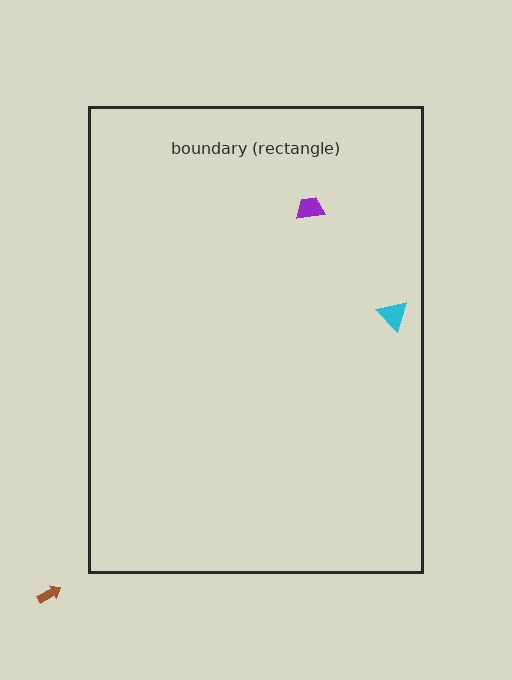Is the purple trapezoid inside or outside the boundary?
Inside.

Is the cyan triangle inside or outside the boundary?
Inside.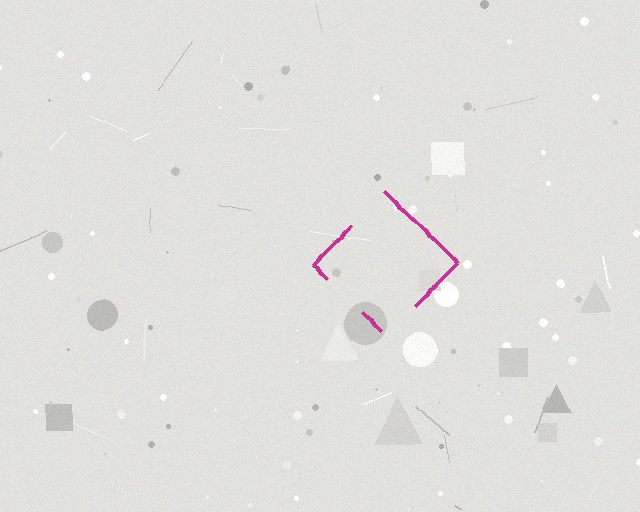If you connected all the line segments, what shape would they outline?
They would outline a diamond.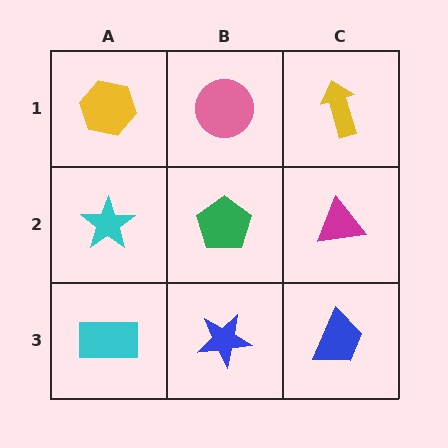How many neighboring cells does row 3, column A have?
2.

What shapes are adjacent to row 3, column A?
A cyan star (row 2, column A), a blue star (row 3, column B).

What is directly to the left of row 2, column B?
A cyan star.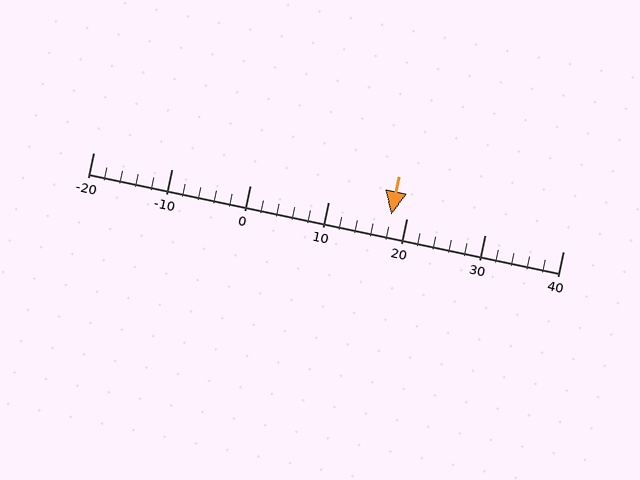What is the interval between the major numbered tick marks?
The major tick marks are spaced 10 units apart.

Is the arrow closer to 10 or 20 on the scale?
The arrow is closer to 20.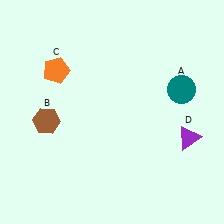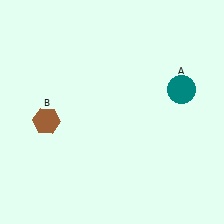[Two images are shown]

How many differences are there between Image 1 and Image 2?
There are 2 differences between the two images.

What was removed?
The orange pentagon (C), the purple triangle (D) were removed in Image 2.